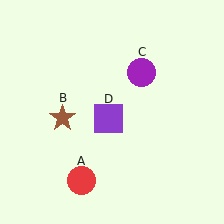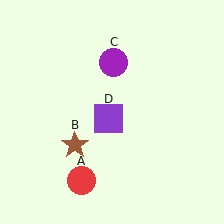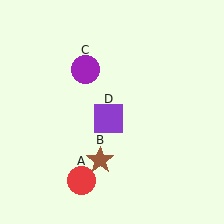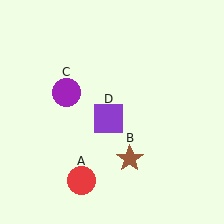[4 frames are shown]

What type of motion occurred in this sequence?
The brown star (object B), purple circle (object C) rotated counterclockwise around the center of the scene.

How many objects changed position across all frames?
2 objects changed position: brown star (object B), purple circle (object C).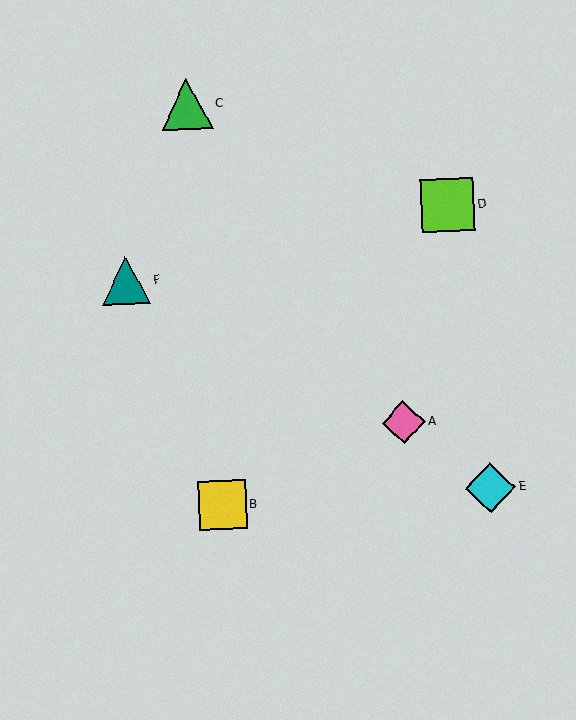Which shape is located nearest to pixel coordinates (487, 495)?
The cyan diamond (labeled E) at (490, 488) is nearest to that location.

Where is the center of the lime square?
The center of the lime square is at (447, 205).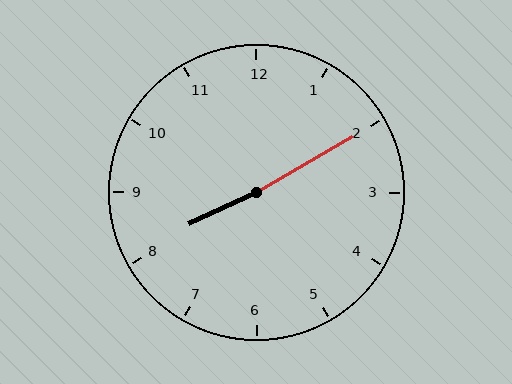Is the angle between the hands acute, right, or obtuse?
It is obtuse.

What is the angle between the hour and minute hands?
Approximately 175 degrees.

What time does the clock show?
8:10.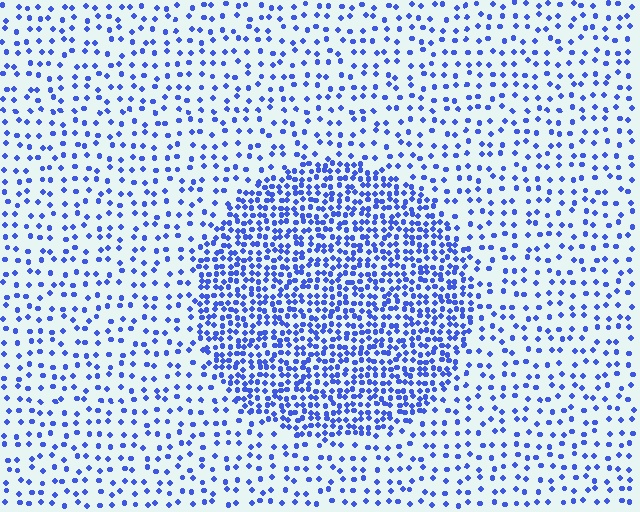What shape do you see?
I see a circle.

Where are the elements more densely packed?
The elements are more densely packed inside the circle boundary.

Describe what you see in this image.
The image contains small blue elements arranged at two different densities. A circle-shaped region is visible where the elements are more densely packed than the surrounding area.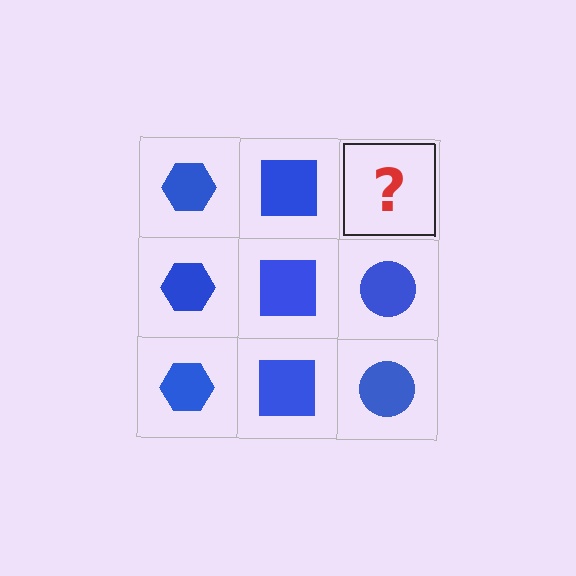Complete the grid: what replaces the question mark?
The question mark should be replaced with a blue circle.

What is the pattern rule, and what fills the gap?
The rule is that each column has a consistent shape. The gap should be filled with a blue circle.